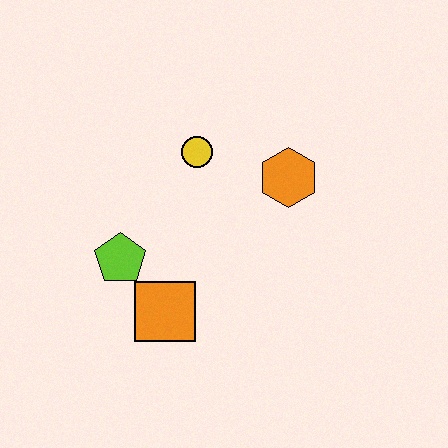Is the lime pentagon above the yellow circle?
No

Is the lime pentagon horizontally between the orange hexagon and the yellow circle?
No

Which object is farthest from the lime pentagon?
The orange hexagon is farthest from the lime pentagon.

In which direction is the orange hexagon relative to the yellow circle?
The orange hexagon is to the right of the yellow circle.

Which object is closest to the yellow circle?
The orange hexagon is closest to the yellow circle.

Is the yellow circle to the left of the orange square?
No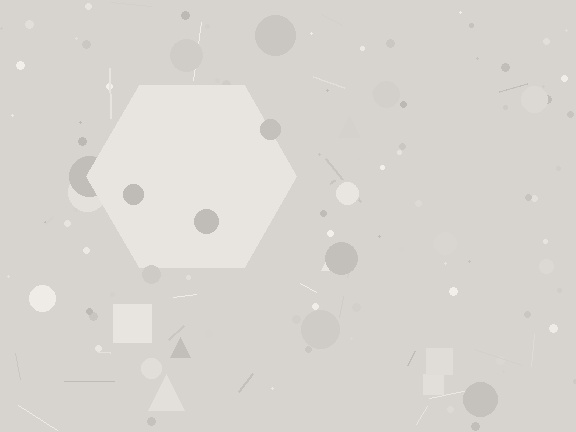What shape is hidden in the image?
A hexagon is hidden in the image.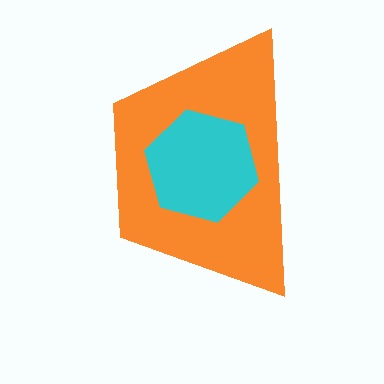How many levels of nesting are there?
2.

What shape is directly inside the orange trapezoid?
The cyan hexagon.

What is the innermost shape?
The cyan hexagon.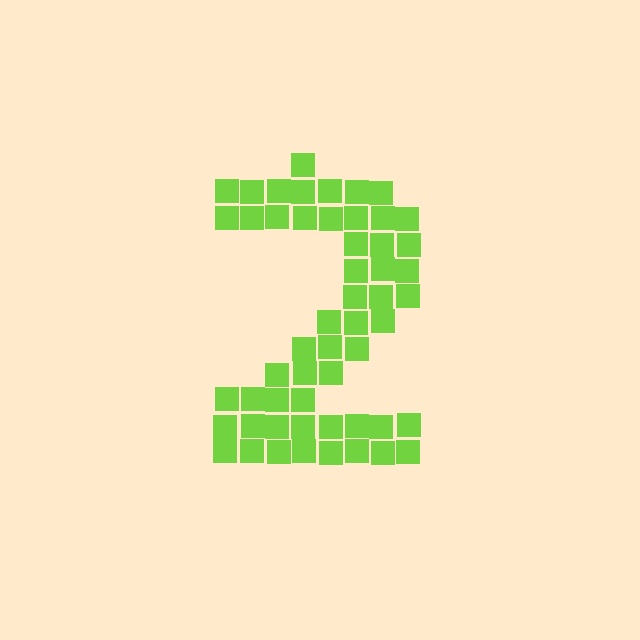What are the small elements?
The small elements are squares.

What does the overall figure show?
The overall figure shows the digit 2.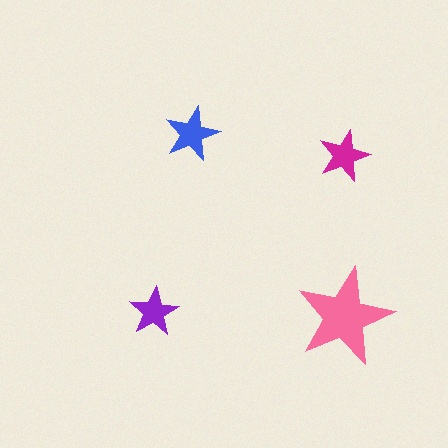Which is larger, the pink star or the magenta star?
The pink one.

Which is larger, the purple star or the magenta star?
The magenta one.